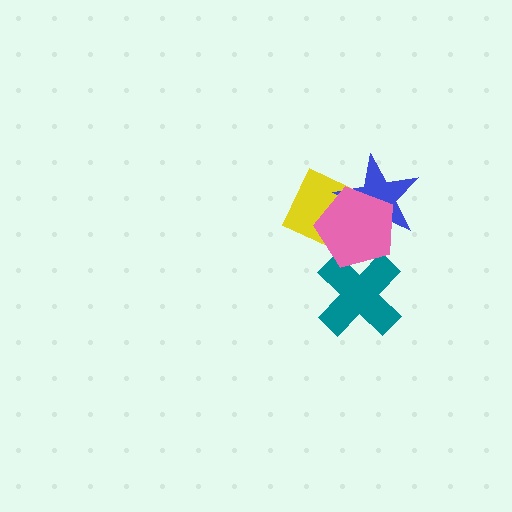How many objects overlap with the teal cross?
1 object overlaps with the teal cross.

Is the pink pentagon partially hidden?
No, no other shape covers it.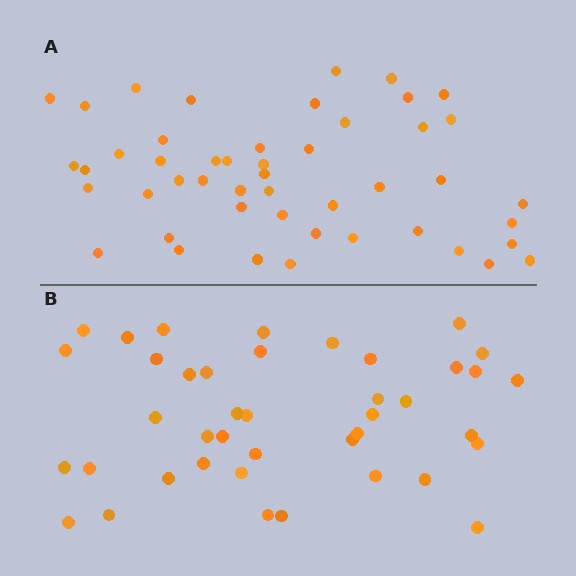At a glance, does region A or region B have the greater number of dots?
Region A (the top region) has more dots.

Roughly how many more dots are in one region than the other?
Region A has roughly 8 or so more dots than region B.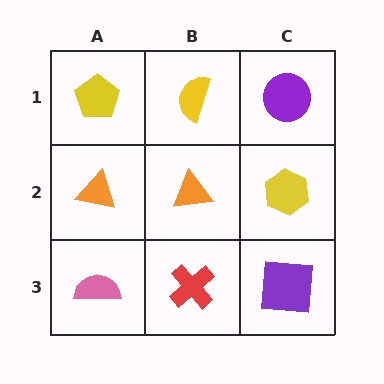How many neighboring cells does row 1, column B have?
3.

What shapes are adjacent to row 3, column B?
An orange triangle (row 2, column B), a pink semicircle (row 3, column A), a purple square (row 3, column C).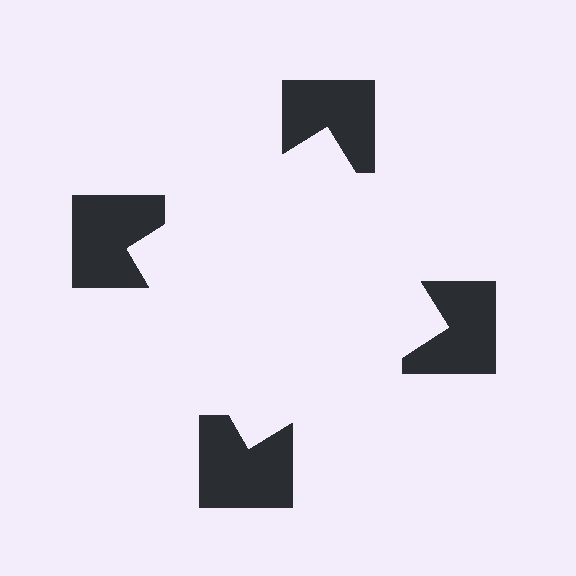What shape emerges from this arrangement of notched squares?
An illusory square — its edges are inferred from the aligned wedge cuts in the notched squares, not physically drawn.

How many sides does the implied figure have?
4 sides.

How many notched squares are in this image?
There are 4 — one at each vertex of the illusory square.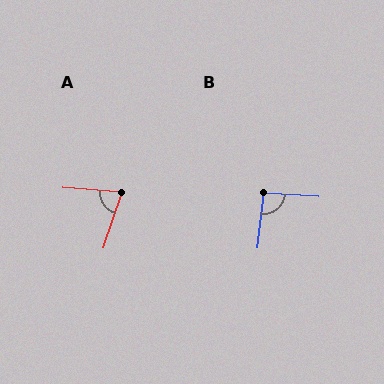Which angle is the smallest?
A, at approximately 76 degrees.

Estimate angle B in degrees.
Approximately 93 degrees.